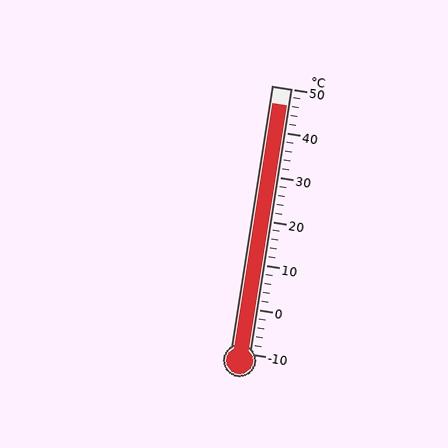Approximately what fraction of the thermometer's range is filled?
The thermometer is filled to approximately 95% of its range.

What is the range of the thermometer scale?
The thermometer scale ranges from -10°C to 50°C.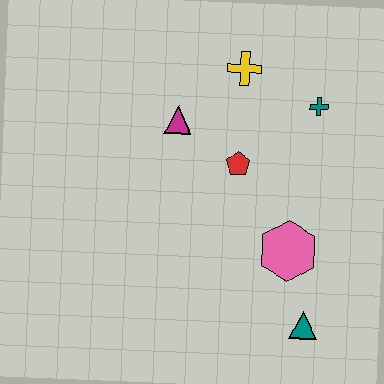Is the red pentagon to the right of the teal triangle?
No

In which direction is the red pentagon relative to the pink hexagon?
The red pentagon is above the pink hexagon.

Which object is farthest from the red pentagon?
The teal triangle is farthest from the red pentagon.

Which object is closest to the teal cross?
The yellow cross is closest to the teal cross.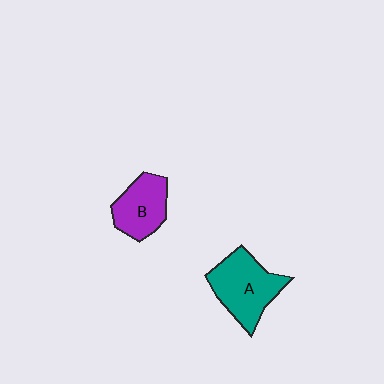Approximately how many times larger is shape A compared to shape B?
Approximately 1.4 times.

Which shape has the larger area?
Shape A (teal).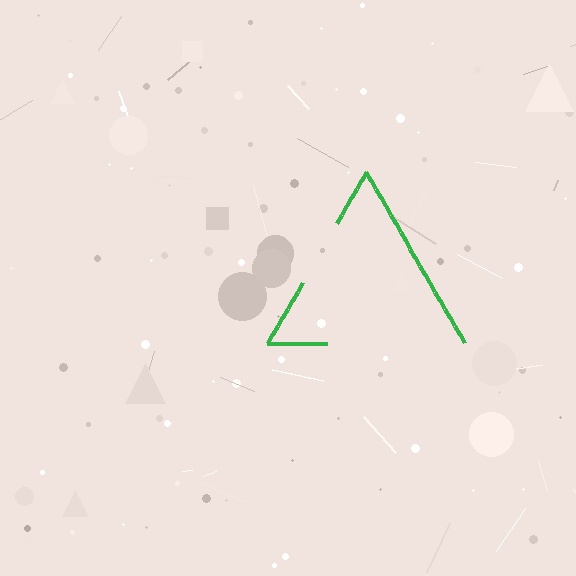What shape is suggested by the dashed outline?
The dashed outline suggests a triangle.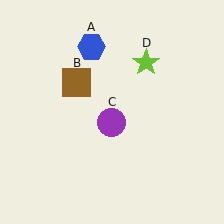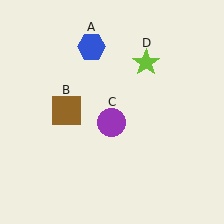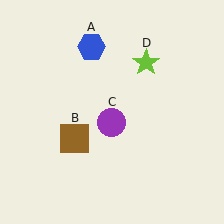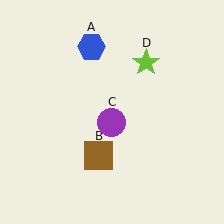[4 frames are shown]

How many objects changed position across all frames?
1 object changed position: brown square (object B).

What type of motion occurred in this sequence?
The brown square (object B) rotated counterclockwise around the center of the scene.